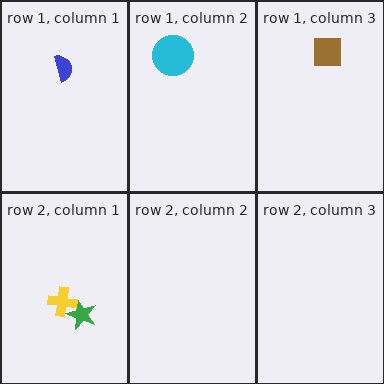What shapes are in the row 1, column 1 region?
The blue semicircle.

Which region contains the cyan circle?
The row 1, column 2 region.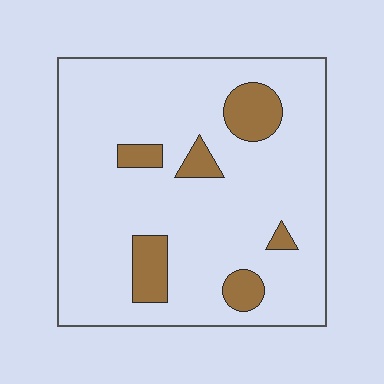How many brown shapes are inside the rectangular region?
6.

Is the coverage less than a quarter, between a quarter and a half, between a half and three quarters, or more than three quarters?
Less than a quarter.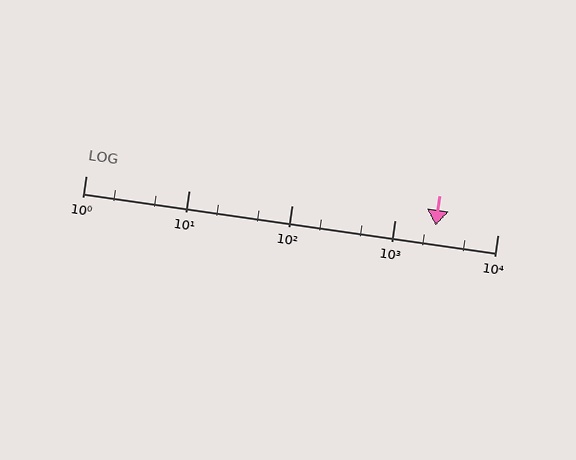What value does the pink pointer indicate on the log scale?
The pointer indicates approximately 2500.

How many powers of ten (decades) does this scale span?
The scale spans 4 decades, from 1 to 10000.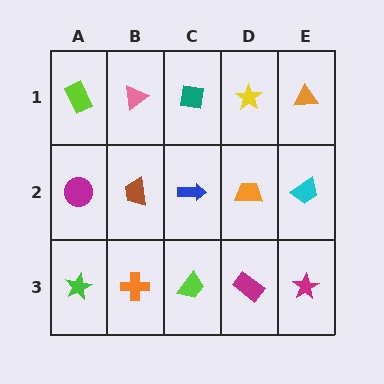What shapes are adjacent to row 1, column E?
A cyan trapezoid (row 2, column E), a yellow star (row 1, column D).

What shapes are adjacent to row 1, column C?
A blue arrow (row 2, column C), a pink triangle (row 1, column B), a yellow star (row 1, column D).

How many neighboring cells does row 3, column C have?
3.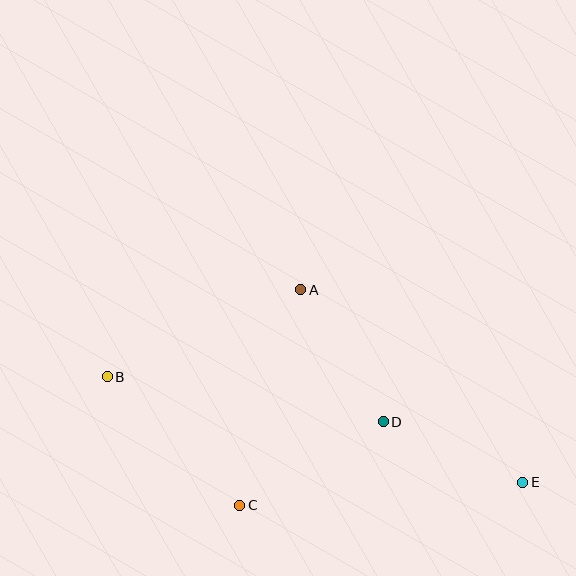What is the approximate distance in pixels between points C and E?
The distance between C and E is approximately 284 pixels.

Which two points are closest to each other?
Points D and E are closest to each other.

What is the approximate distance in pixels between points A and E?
The distance between A and E is approximately 294 pixels.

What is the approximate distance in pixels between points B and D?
The distance between B and D is approximately 279 pixels.